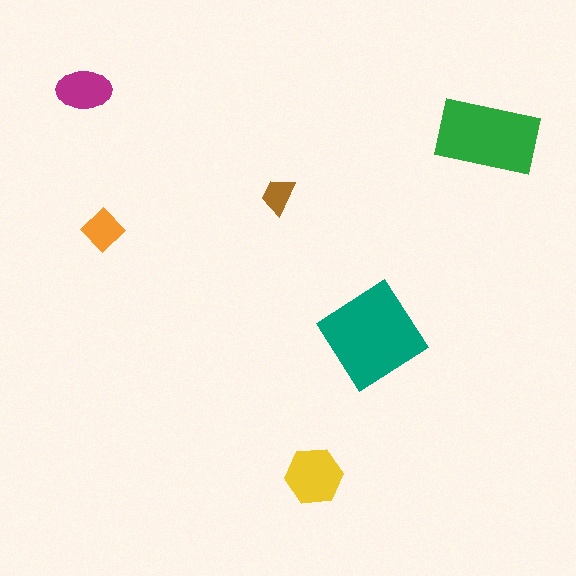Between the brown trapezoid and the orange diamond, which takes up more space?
The orange diamond.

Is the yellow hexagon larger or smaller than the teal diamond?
Smaller.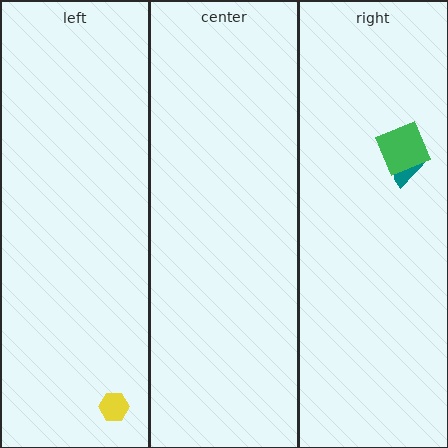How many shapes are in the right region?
2.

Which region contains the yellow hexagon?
The left region.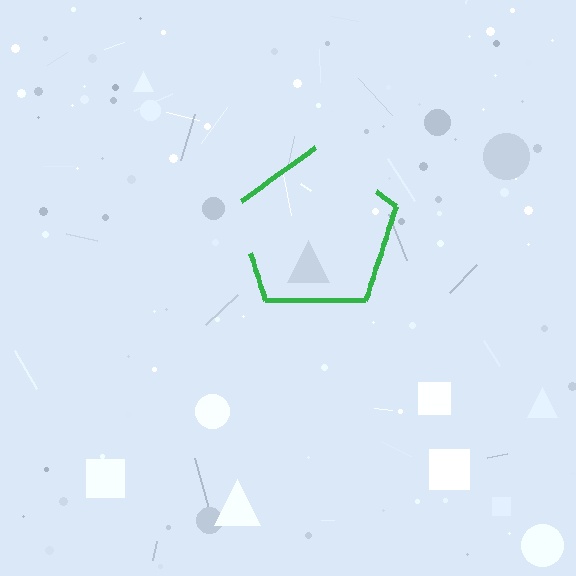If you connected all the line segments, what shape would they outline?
They would outline a pentagon.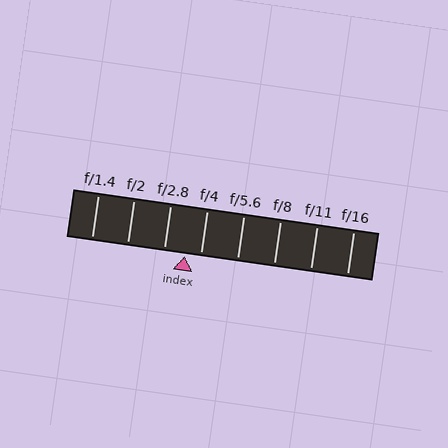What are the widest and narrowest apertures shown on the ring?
The widest aperture shown is f/1.4 and the narrowest is f/16.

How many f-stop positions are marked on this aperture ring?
There are 8 f-stop positions marked.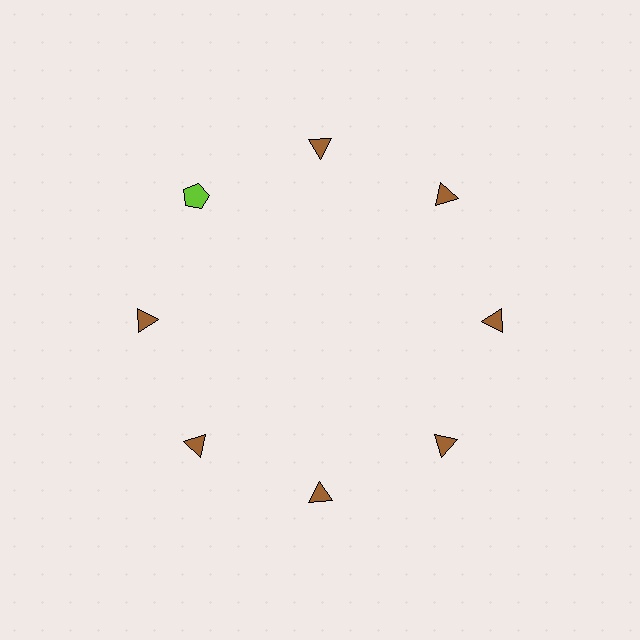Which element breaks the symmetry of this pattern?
The lime pentagon at roughly the 10 o'clock position breaks the symmetry. All other shapes are brown triangles.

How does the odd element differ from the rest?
It differs in both color (lime instead of brown) and shape (pentagon instead of triangle).